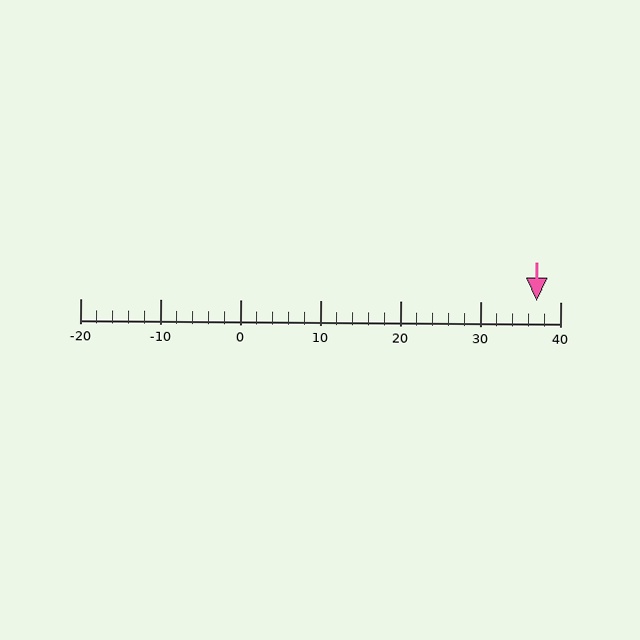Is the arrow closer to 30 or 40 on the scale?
The arrow is closer to 40.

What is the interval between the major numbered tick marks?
The major tick marks are spaced 10 units apart.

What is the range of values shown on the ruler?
The ruler shows values from -20 to 40.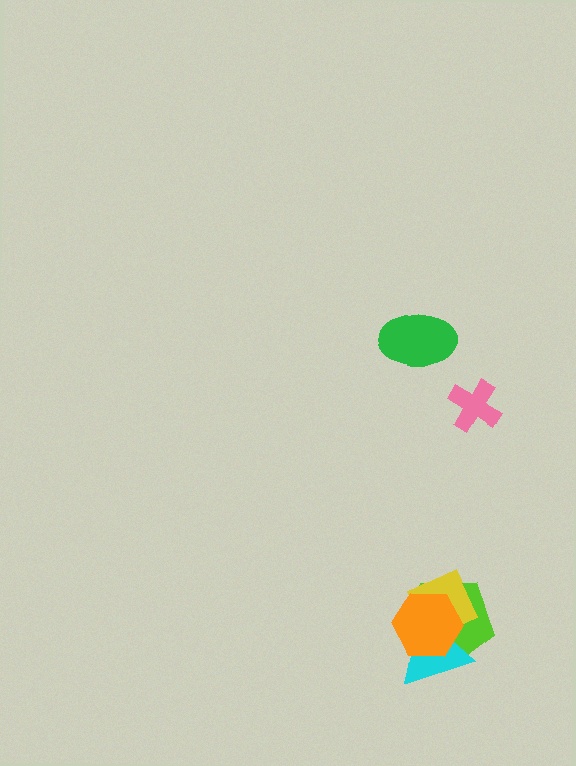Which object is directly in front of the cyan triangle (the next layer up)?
The yellow square is directly in front of the cyan triangle.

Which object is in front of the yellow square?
The orange hexagon is in front of the yellow square.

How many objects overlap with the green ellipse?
0 objects overlap with the green ellipse.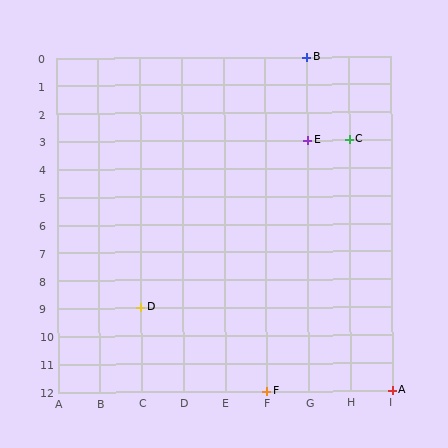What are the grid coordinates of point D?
Point D is at grid coordinates (C, 9).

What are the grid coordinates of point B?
Point B is at grid coordinates (G, 0).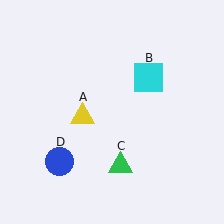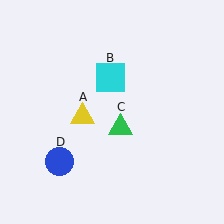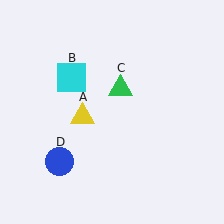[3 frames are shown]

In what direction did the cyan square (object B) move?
The cyan square (object B) moved left.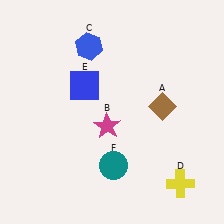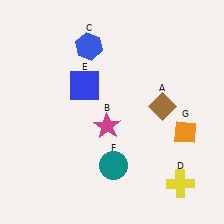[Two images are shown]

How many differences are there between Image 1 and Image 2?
There is 1 difference between the two images.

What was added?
An orange diamond (G) was added in Image 2.